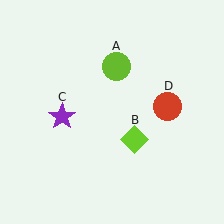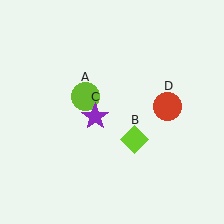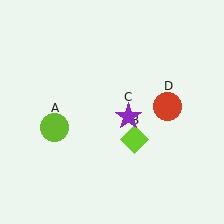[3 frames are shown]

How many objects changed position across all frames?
2 objects changed position: lime circle (object A), purple star (object C).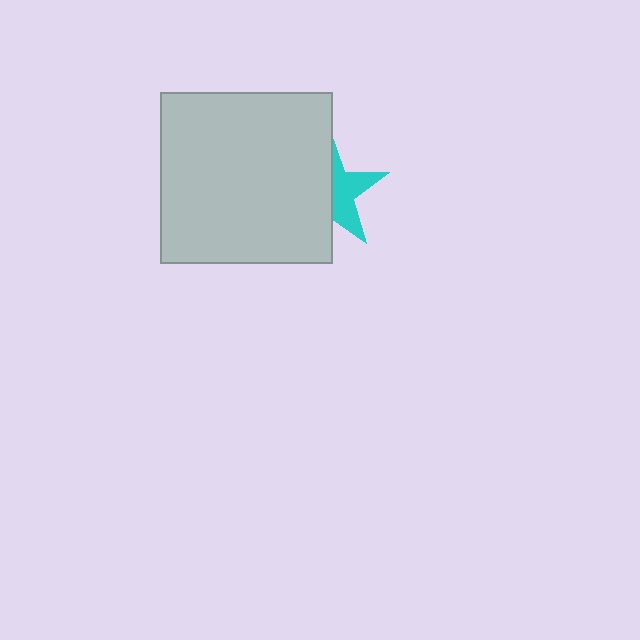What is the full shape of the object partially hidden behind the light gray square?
The partially hidden object is a cyan star.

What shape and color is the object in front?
The object in front is a light gray square.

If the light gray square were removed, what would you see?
You would see the complete cyan star.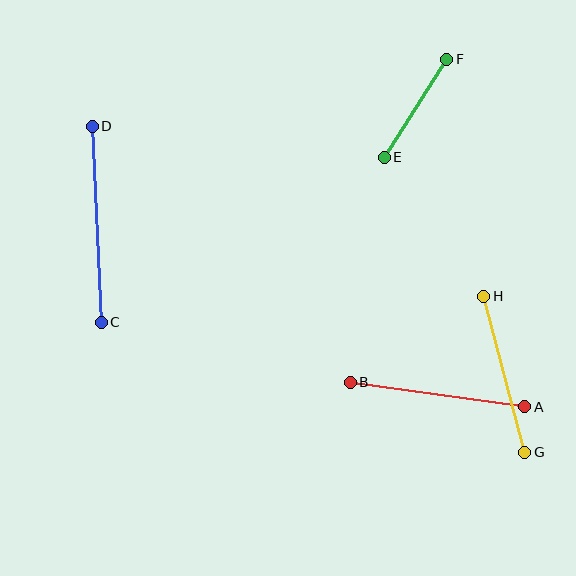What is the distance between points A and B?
The distance is approximately 176 pixels.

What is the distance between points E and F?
The distance is approximately 116 pixels.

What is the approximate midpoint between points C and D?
The midpoint is at approximately (97, 224) pixels.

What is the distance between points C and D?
The distance is approximately 196 pixels.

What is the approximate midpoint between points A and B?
The midpoint is at approximately (437, 394) pixels.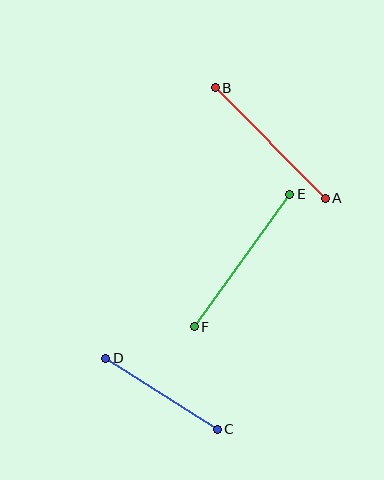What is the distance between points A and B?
The distance is approximately 156 pixels.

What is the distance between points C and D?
The distance is approximately 132 pixels.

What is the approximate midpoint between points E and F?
The midpoint is at approximately (242, 261) pixels.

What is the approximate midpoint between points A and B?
The midpoint is at approximately (270, 143) pixels.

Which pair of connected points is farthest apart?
Points E and F are farthest apart.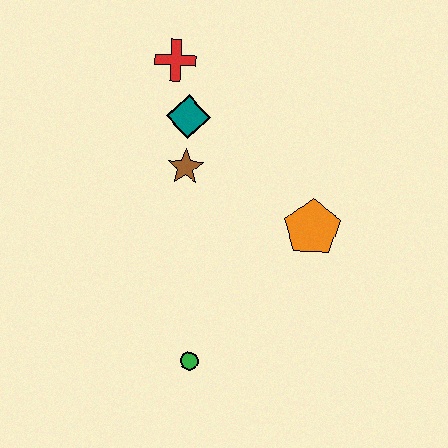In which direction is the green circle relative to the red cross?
The green circle is below the red cross.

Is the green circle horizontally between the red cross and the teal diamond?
No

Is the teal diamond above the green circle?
Yes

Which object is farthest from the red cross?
The green circle is farthest from the red cross.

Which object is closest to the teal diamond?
The brown star is closest to the teal diamond.